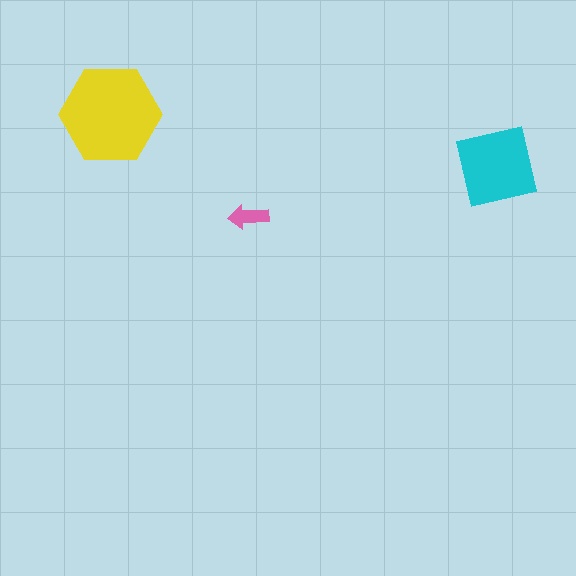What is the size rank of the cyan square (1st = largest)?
2nd.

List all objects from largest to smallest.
The yellow hexagon, the cyan square, the pink arrow.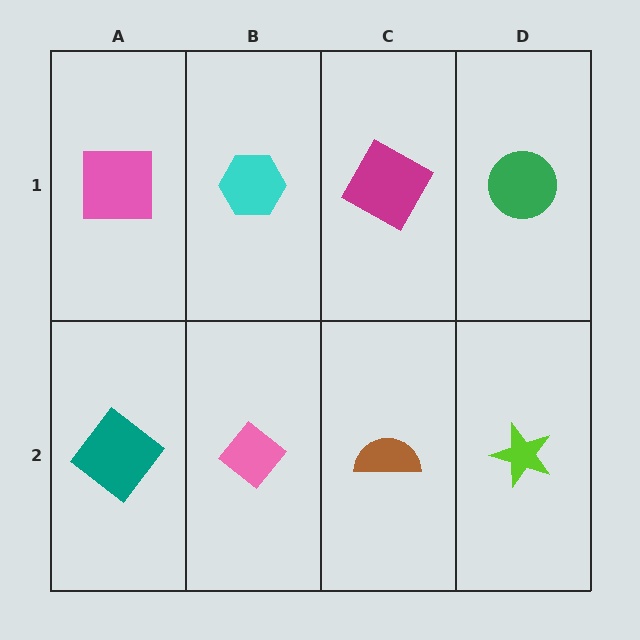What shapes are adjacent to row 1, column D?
A lime star (row 2, column D), a magenta square (row 1, column C).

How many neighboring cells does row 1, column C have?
3.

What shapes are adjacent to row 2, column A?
A pink square (row 1, column A), a pink diamond (row 2, column B).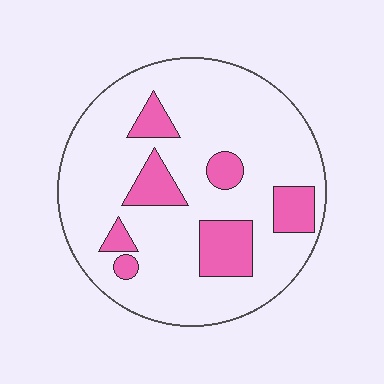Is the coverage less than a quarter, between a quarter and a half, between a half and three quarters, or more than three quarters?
Less than a quarter.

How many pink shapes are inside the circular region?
7.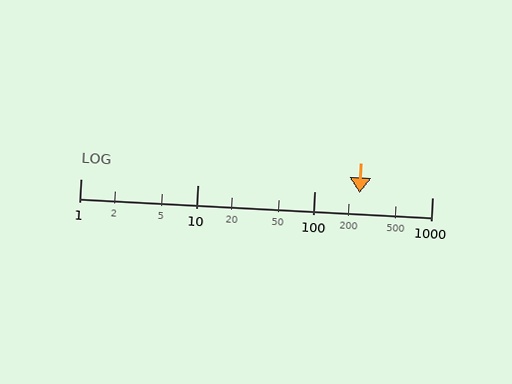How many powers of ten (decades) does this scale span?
The scale spans 3 decades, from 1 to 1000.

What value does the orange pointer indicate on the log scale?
The pointer indicates approximately 240.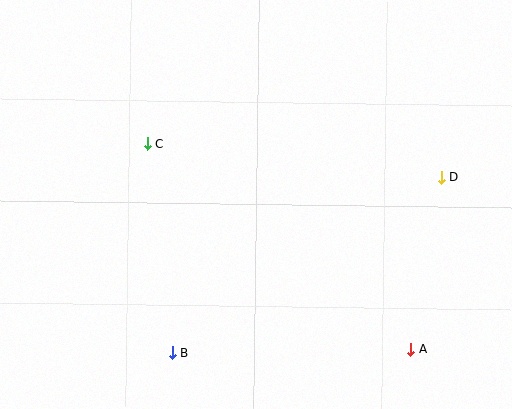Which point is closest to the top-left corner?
Point C is closest to the top-left corner.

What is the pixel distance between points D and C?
The distance between D and C is 296 pixels.